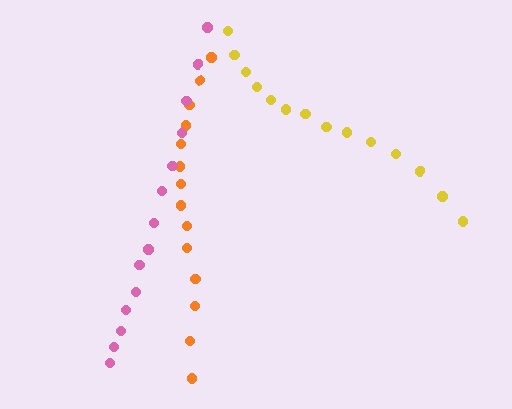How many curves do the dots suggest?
There are 3 distinct paths.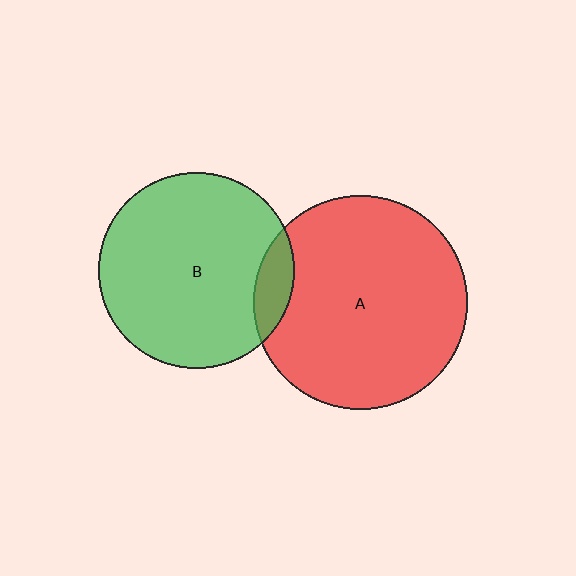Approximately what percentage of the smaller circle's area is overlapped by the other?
Approximately 10%.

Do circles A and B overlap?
Yes.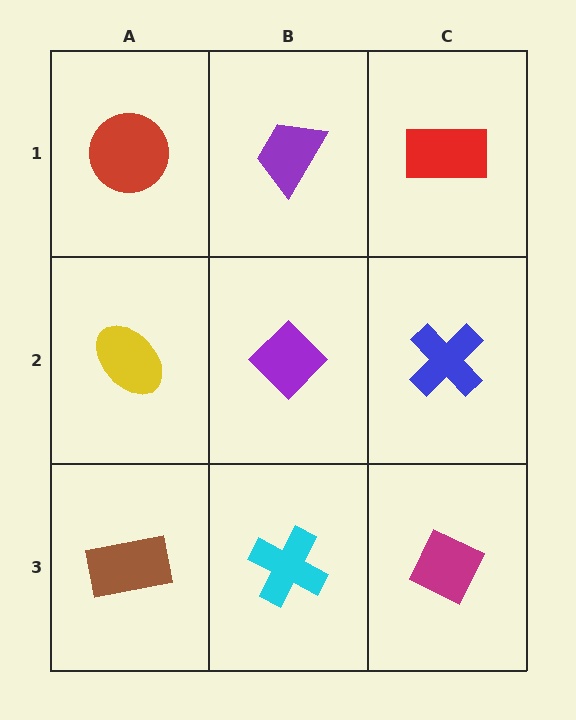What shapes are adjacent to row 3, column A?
A yellow ellipse (row 2, column A), a cyan cross (row 3, column B).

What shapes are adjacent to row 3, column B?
A purple diamond (row 2, column B), a brown rectangle (row 3, column A), a magenta diamond (row 3, column C).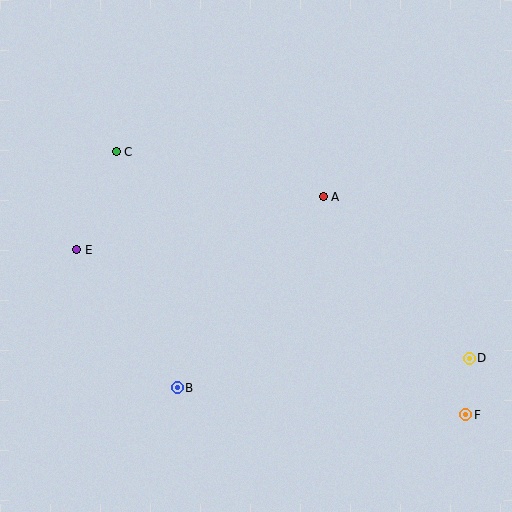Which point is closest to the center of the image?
Point A at (323, 197) is closest to the center.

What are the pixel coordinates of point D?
Point D is at (469, 358).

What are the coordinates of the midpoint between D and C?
The midpoint between D and C is at (293, 255).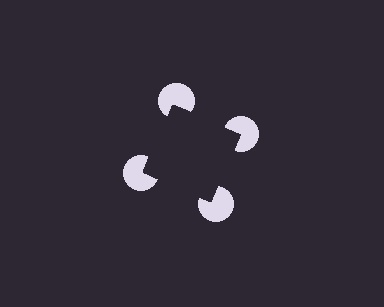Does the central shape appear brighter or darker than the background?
It typically appears slightly darker than the background, even though no actual brightness change is drawn.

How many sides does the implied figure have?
4 sides.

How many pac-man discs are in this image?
There are 4 — one at each vertex of the illusory square.